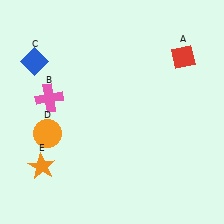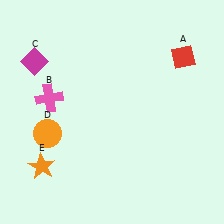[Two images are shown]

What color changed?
The diamond (C) changed from blue in Image 1 to magenta in Image 2.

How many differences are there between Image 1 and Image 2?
There is 1 difference between the two images.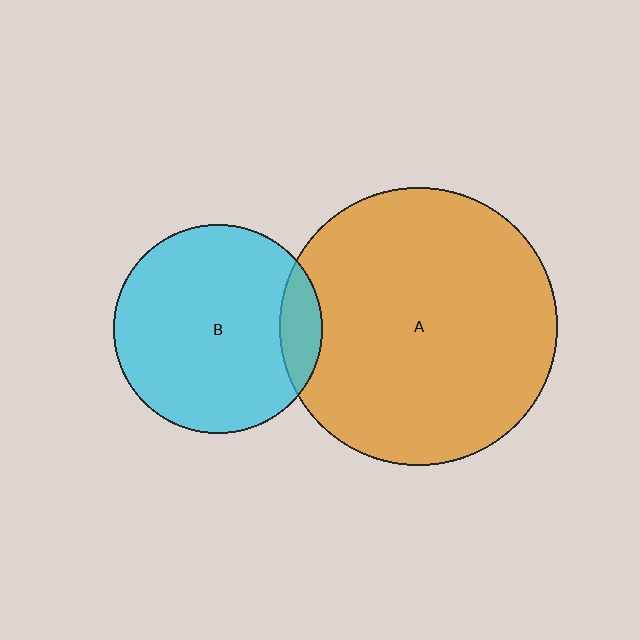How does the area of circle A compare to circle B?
Approximately 1.8 times.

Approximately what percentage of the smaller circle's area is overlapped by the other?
Approximately 10%.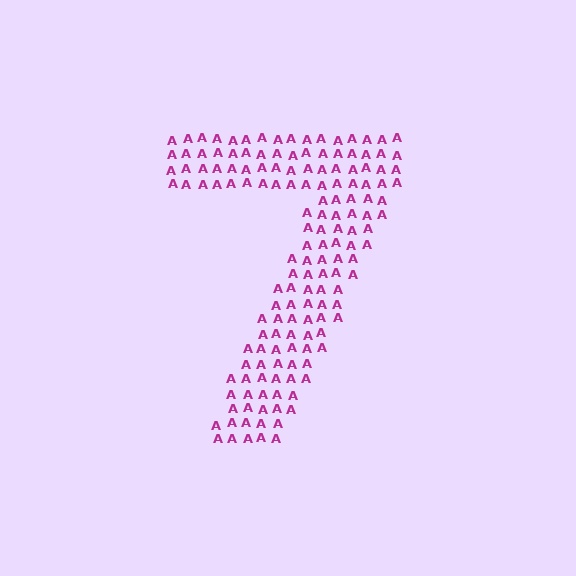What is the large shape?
The large shape is the digit 7.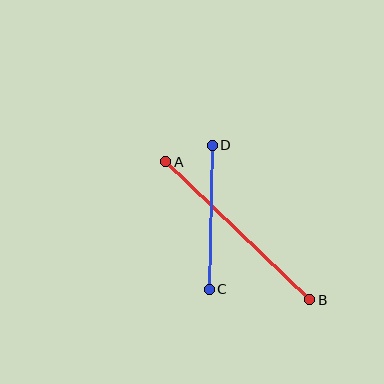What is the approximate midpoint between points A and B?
The midpoint is at approximately (238, 231) pixels.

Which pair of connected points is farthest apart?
Points A and B are farthest apart.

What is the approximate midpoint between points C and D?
The midpoint is at approximately (211, 217) pixels.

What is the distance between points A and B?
The distance is approximately 199 pixels.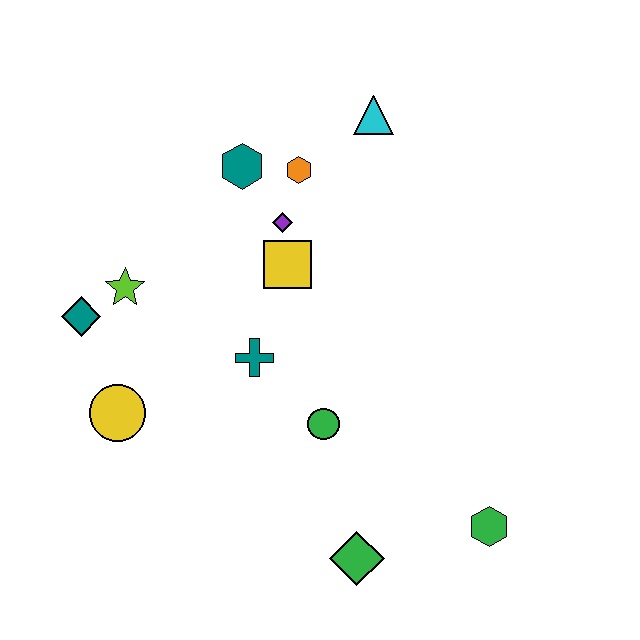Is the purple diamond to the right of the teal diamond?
Yes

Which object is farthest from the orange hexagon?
The green hexagon is farthest from the orange hexagon.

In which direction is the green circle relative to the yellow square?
The green circle is below the yellow square.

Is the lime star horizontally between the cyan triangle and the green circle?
No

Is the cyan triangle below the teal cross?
No